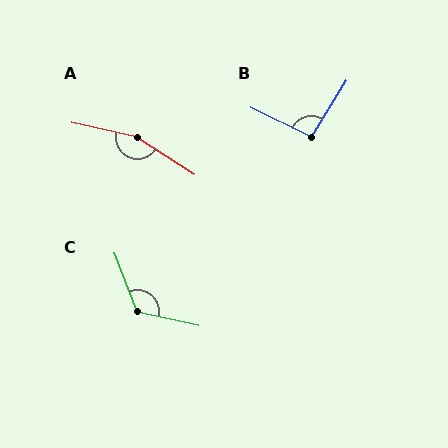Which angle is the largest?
A, at approximately 159 degrees.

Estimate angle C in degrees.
Approximately 124 degrees.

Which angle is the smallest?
B, at approximately 96 degrees.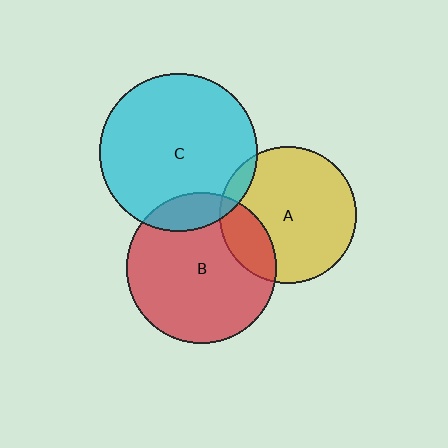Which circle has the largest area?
Circle C (cyan).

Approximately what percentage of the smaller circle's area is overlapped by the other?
Approximately 10%.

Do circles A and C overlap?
Yes.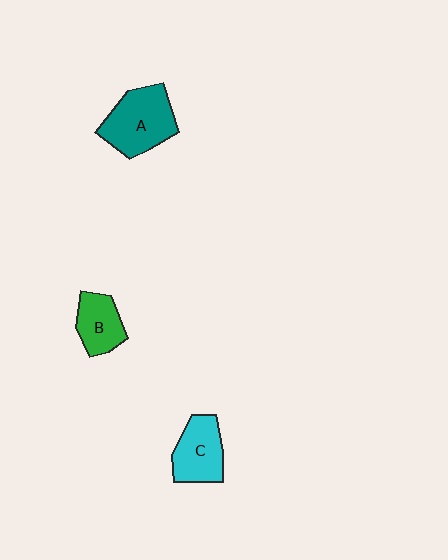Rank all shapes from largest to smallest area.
From largest to smallest: A (teal), C (cyan), B (green).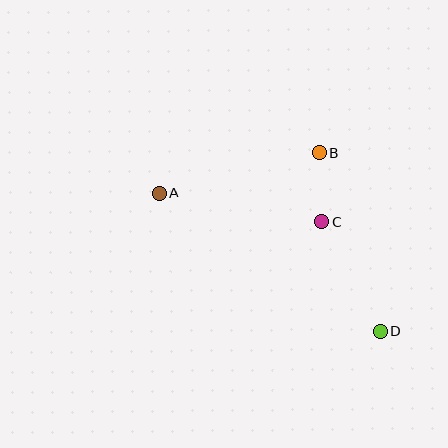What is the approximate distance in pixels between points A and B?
The distance between A and B is approximately 165 pixels.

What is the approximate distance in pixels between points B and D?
The distance between B and D is approximately 189 pixels.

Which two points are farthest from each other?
Points A and D are farthest from each other.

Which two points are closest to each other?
Points B and C are closest to each other.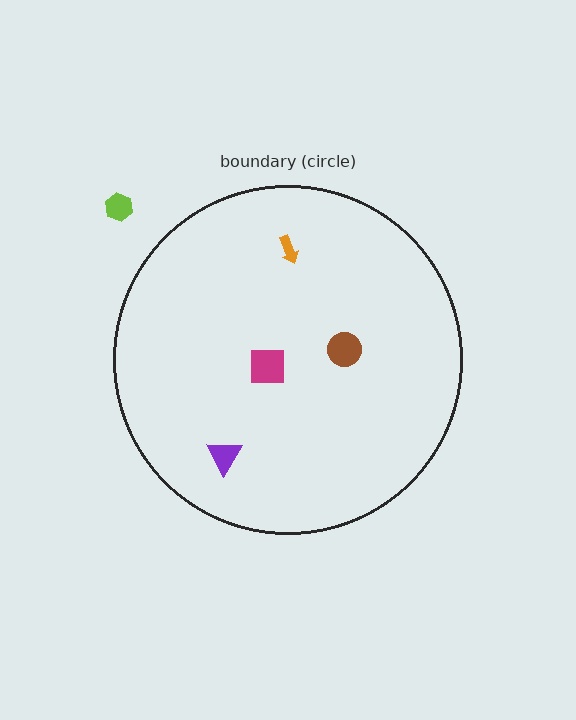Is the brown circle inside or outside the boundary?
Inside.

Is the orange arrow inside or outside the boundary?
Inside.